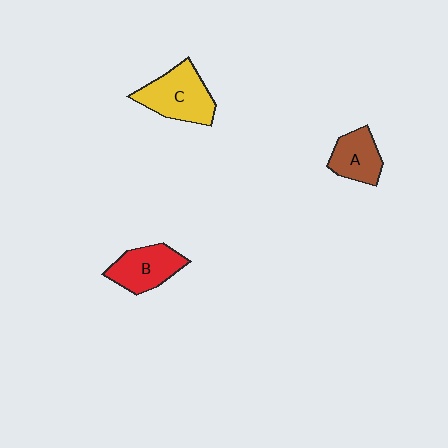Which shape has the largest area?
Shape C (yellow).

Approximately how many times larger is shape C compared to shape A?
Approximately 1.5 times.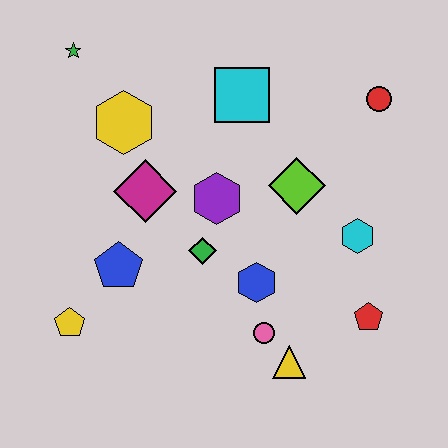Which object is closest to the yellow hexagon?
The magenta diamond is closest to the yellow hexagon.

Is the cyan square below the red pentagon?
No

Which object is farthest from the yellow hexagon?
The red pentagon is farthest from the yellow hexagon.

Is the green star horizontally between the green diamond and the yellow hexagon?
No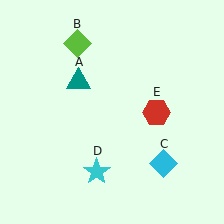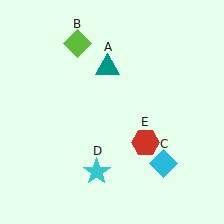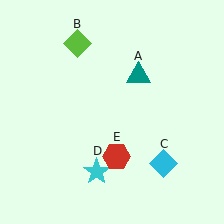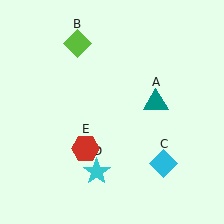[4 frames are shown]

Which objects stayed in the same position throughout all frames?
Lime diamond (object B) and cyan diamond (object C) and cyan star (object D) remained stationary.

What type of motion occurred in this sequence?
The teal triangle (object A), red hexagon (object E) rotated clockwise around the center of the scene.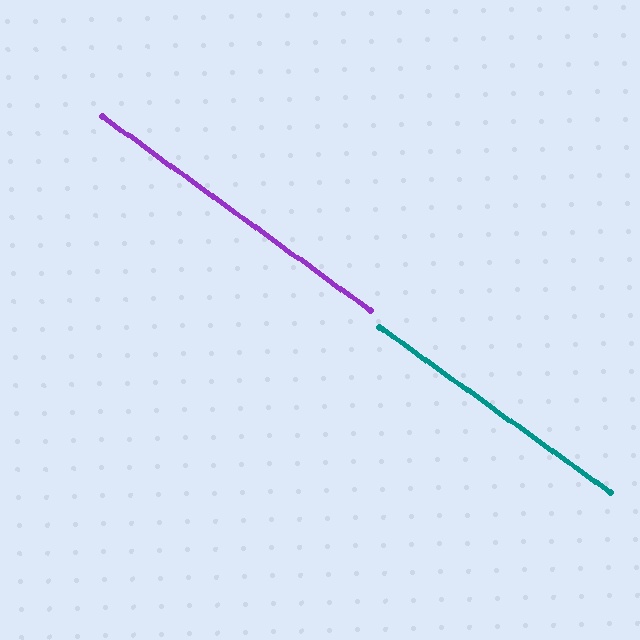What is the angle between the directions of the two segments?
Approximately 0 degrees.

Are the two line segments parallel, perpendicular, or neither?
Parallel — their directions differ by only 0.4°.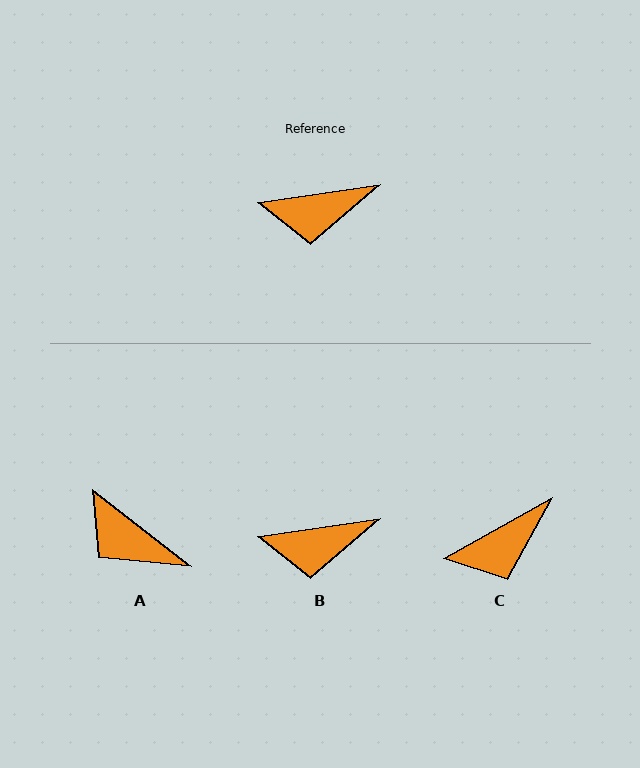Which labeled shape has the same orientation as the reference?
B.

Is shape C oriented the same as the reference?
No, it is off by about 21 degrees.